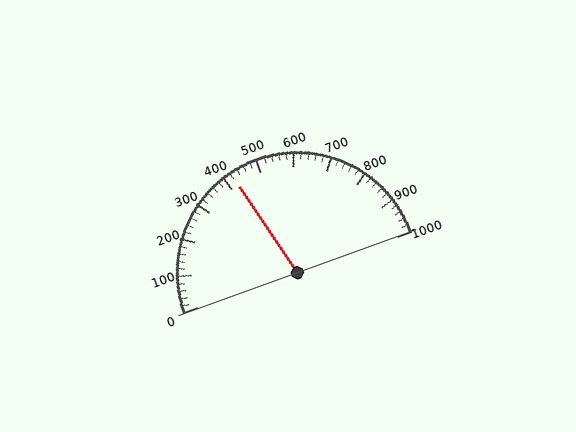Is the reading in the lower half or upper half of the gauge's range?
The reading is in the lower half of the range (0 to 1000).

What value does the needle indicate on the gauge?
The needle indicates approximately 420.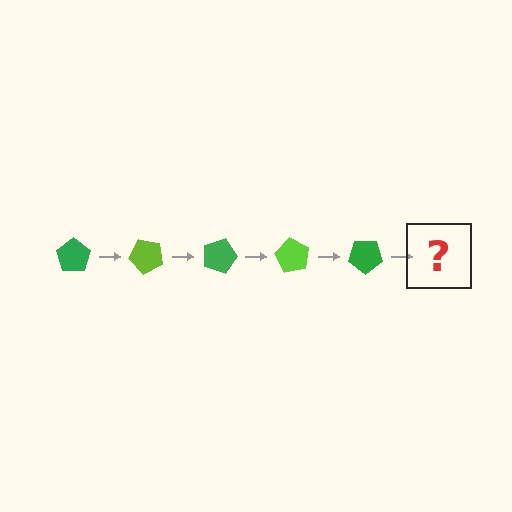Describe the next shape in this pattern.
It should be a lime pentagon, rotated 225 degrees from the start.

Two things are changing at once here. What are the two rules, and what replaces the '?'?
The two rules are that it rotates 45 degrees each step and the color cycles through green and lime. The '?' should be a lime pentagon, rotated 225 degrees from the start.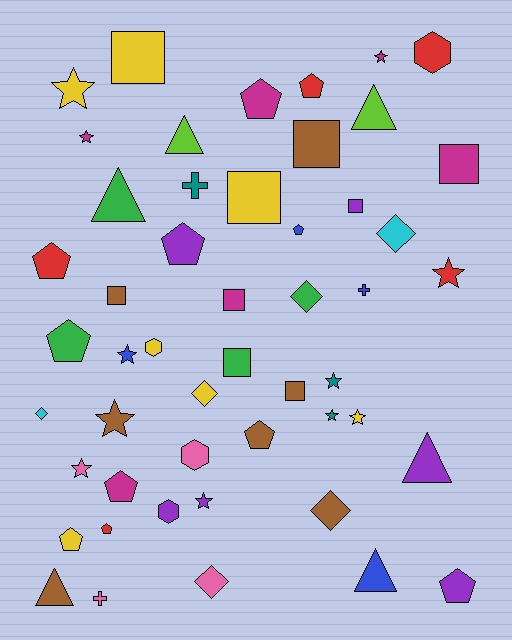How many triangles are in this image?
There are 6 triangles.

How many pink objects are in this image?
There are 4 pink objects.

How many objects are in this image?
There are 50 objects.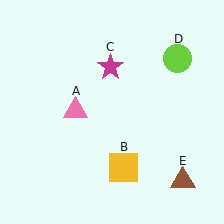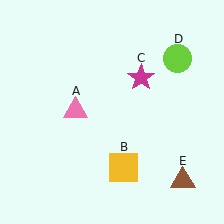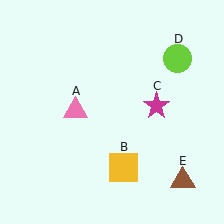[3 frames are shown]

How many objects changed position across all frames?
1 object changed position: magenta star (object C).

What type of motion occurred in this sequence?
The magenta star (object C) rotated clockwise around the center of the scene.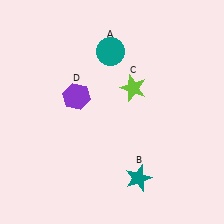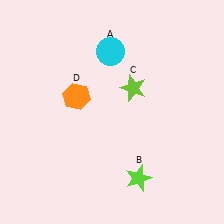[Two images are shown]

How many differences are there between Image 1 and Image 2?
There are 3 differences between the two images.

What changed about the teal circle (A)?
In Image 1, A is teal. In Image 2, it changed to cyan.